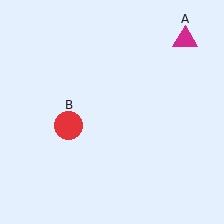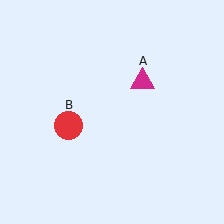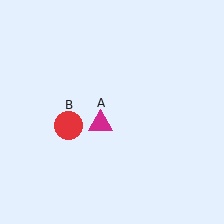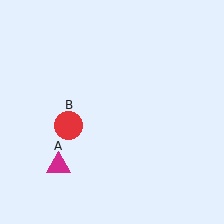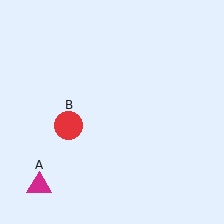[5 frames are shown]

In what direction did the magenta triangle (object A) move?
The magenta triangle (object A) moved down and to the left.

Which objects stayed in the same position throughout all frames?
Red circle (object B) remained stationary.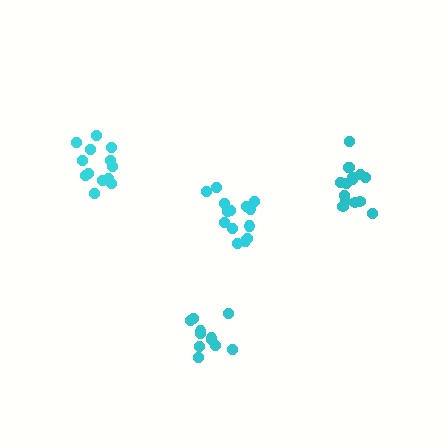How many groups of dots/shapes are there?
There are 4 groups.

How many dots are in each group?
Group 1: 13 dots, Group 2: 11 dots, Group 3: 15 dots, Group 4: 15 dots (54 total).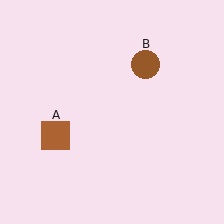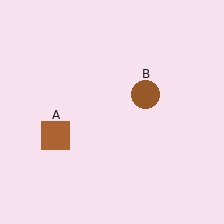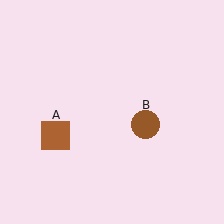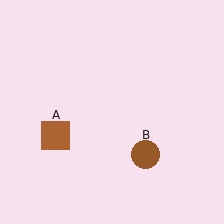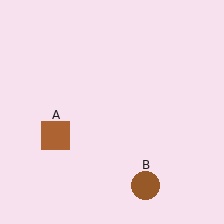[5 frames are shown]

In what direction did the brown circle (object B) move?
The brown circle (object B) moved down.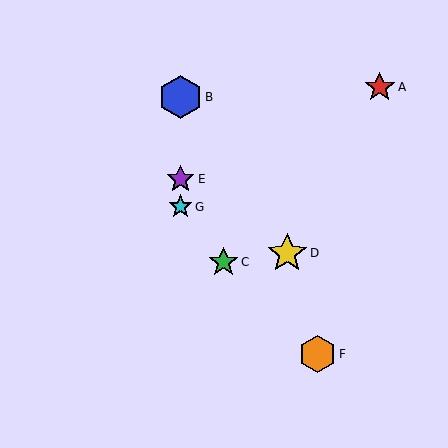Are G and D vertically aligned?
No, G is at x≈181 and D is at x≈287.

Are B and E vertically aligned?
Yes, both are at x≈181.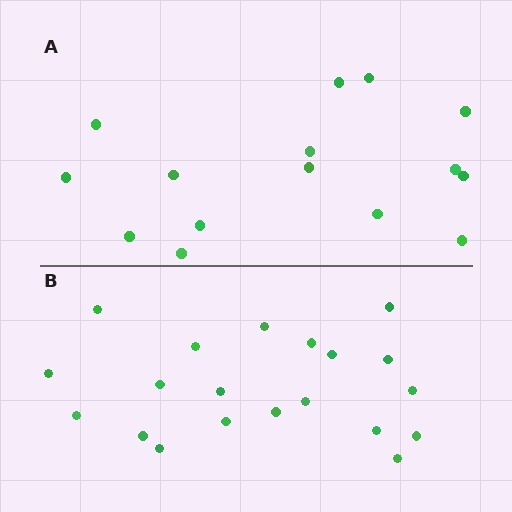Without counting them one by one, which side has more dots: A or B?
Region B (the bottom region) has more dots.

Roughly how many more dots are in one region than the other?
Region B has about 5 more dots than region A.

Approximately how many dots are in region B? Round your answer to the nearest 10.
About 20 dots.